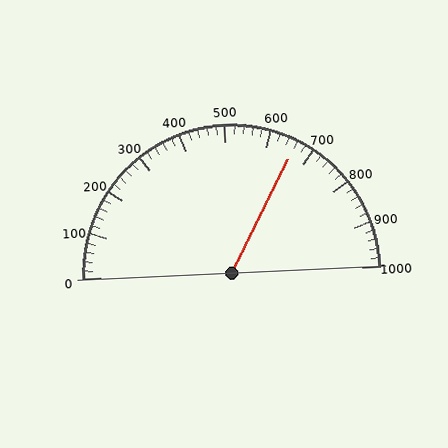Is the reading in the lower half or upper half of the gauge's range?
The reading is in the upper half of the range (0 to 1000).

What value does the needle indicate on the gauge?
The needle indicates approximately 660.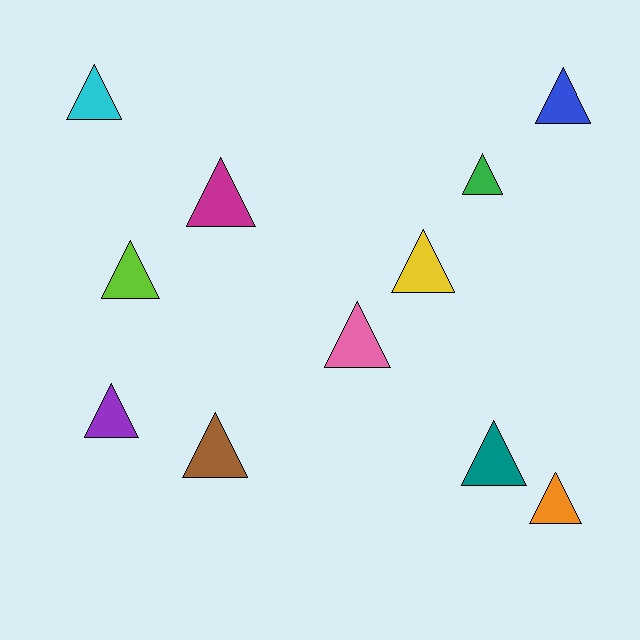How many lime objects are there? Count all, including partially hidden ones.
There is 1 lime object.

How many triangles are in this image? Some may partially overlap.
There are 11 triangles.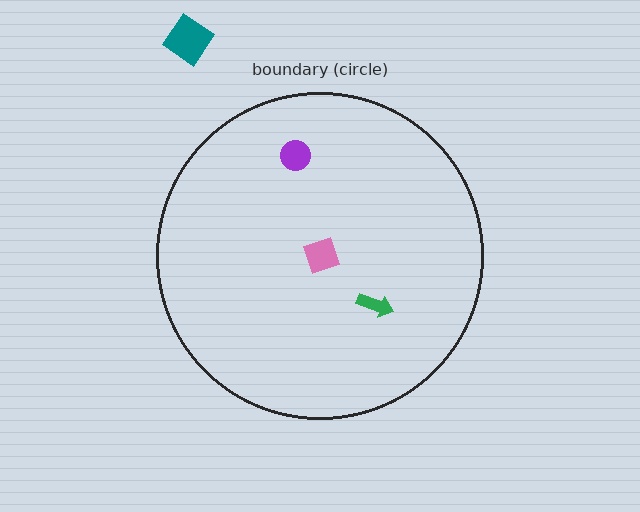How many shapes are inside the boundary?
3 inside, 1 outside.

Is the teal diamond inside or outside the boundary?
Outside.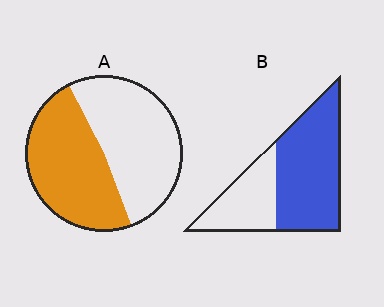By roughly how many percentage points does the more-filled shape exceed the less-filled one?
By roughly 15 percentage points (B over A).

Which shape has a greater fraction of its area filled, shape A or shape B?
Shape B.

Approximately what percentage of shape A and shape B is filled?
A is approximately 50% and B is approximately 65%.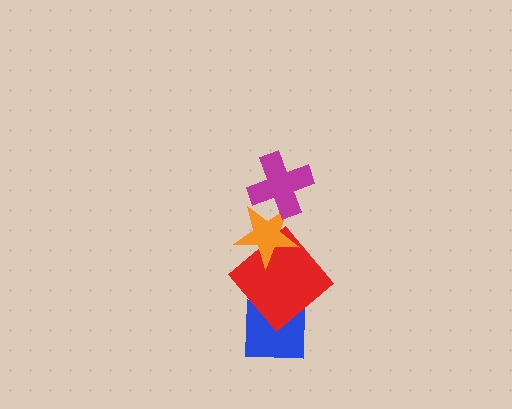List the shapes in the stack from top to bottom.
From top to bottom: the magenta cross, the orange star, the red diamond, the blue square.